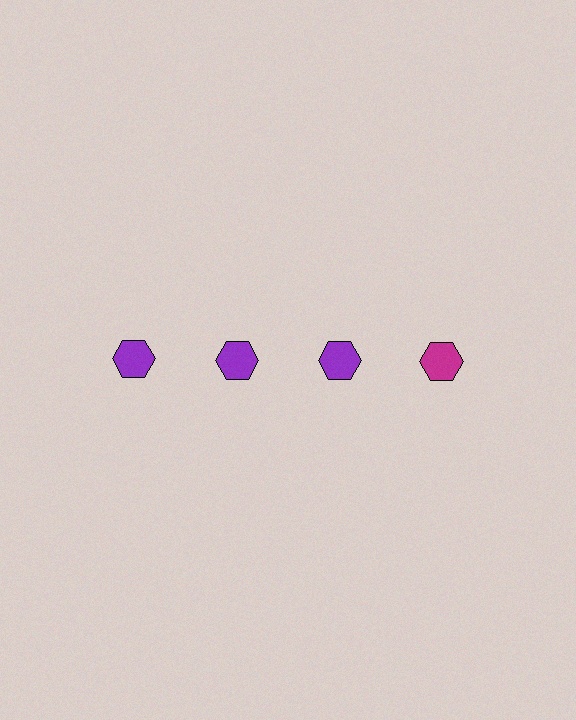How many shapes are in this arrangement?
There are 4 shapes arranged in a grid pattern.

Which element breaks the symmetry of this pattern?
The magenta hexagon in the top row, second from right column breaks the symmetry. All other shapes are purple hexagons.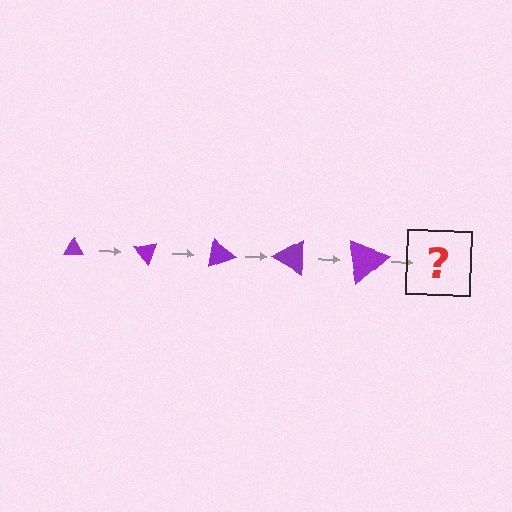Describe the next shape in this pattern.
It should be a triangle, larger than the previous one and rotated 250 degrees from the start.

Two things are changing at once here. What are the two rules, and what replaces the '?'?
The two rules are that the triangle grows larger each step and it rotates 50 degrees each step. The '?' should be a triangle, larger than the previous one and rotated 250 degrees from the start.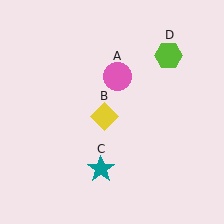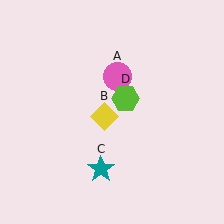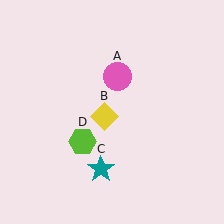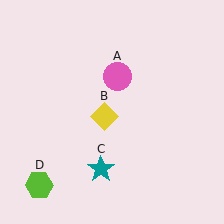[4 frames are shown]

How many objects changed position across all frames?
1 object changed position: lime hexagon (object D).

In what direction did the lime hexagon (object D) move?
The lime hexagon (object D) moved down and to the left.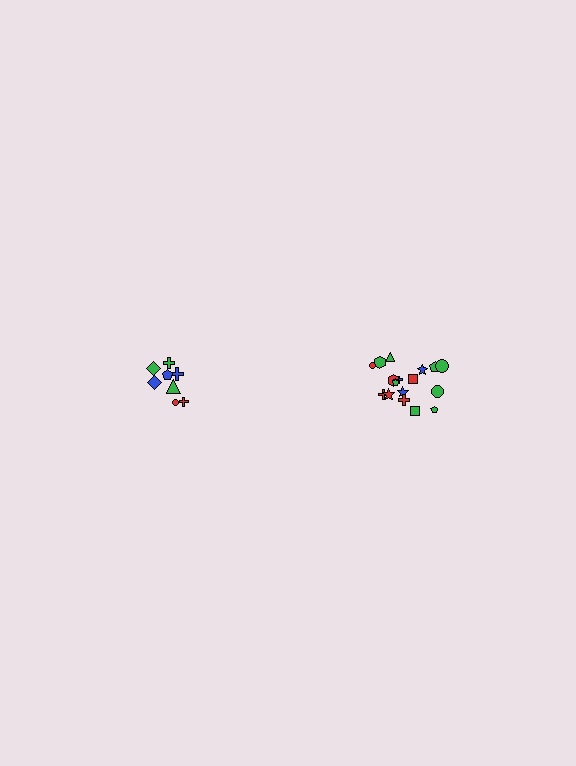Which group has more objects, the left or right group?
The right group.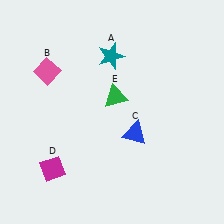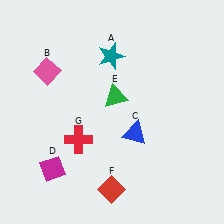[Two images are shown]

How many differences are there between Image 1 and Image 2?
There are 2 differences between the two images.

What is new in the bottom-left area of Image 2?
A red cross (G) was added in the bottom-left area of Image 2.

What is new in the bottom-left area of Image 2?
A red diamond (F) was added in the bottom-left area of Image 2.